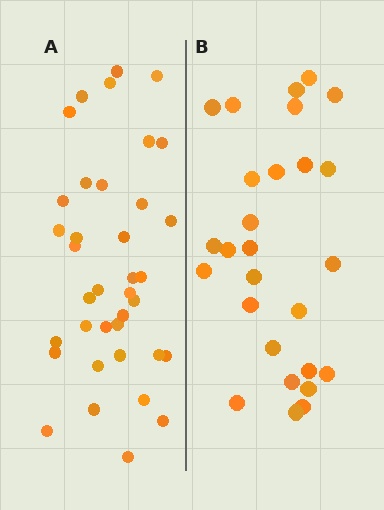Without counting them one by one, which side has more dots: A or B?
Region A (the left region) has more dots.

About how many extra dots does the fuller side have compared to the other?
Region A has roughly 10 or so more dots than region B.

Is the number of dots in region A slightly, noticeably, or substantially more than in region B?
Region A has noticeably more, but not dramatically so. The ratio is roughly 1.4 to 1.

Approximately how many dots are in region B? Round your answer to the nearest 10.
About 30 dots. (The exact count is 27, which rounds to 30.)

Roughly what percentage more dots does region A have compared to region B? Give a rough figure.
About 35% more.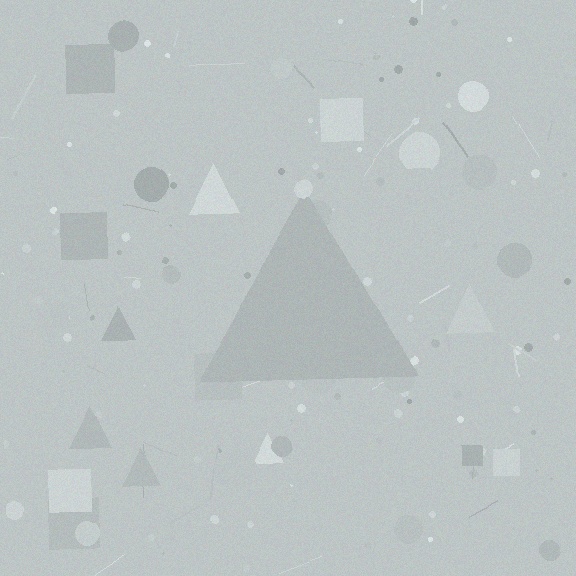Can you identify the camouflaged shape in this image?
The camouflaged shape is a triangle.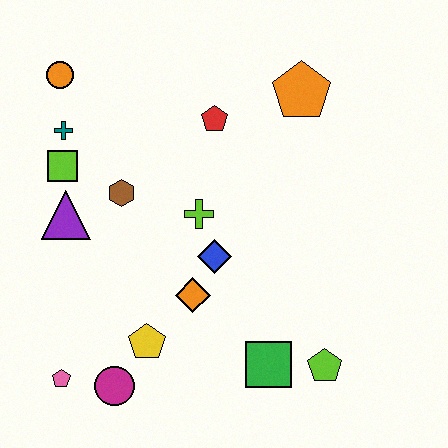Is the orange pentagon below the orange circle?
Yes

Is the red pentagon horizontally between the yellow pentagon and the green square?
Yes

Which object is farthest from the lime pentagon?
The orange circle is farthest from the lime pentagon.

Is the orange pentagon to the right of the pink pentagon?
Yes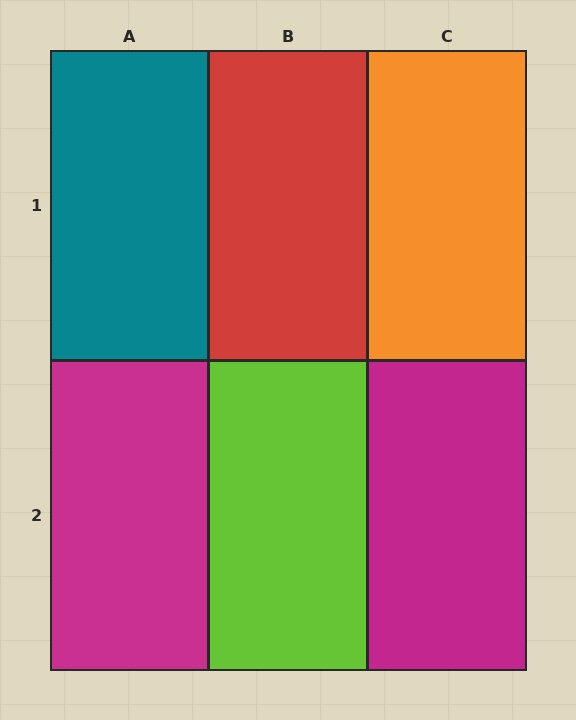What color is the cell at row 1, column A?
Teal.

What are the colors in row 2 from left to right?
Magenta, lime, magenta.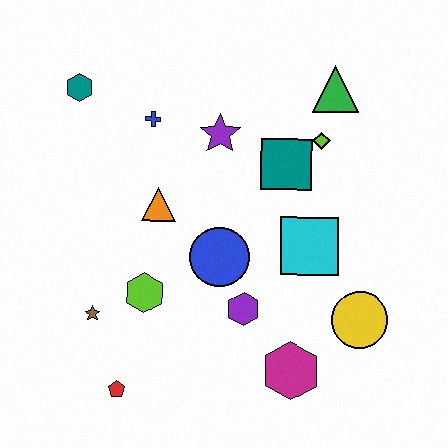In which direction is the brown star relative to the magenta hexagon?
The brown star is to the left of the magenta hexagon.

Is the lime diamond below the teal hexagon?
Yes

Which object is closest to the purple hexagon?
The blue circle is closest to the purple hexagon.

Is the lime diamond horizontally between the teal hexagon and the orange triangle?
No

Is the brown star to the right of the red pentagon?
No